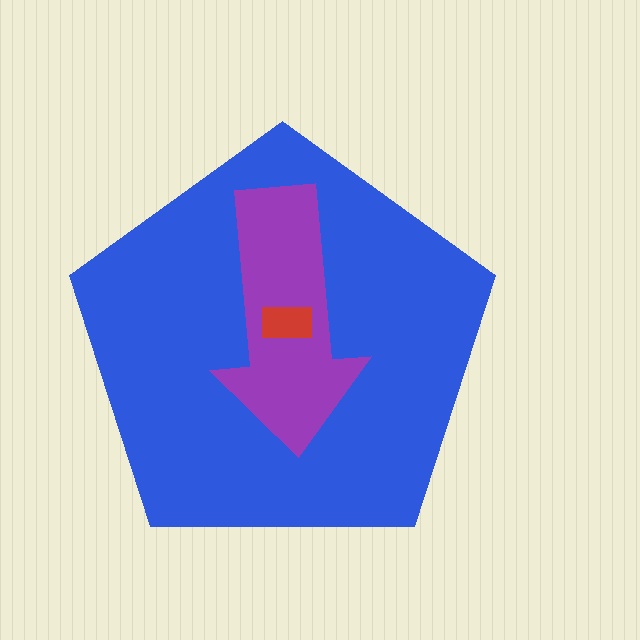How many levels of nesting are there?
3.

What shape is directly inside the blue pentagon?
The purple arrow.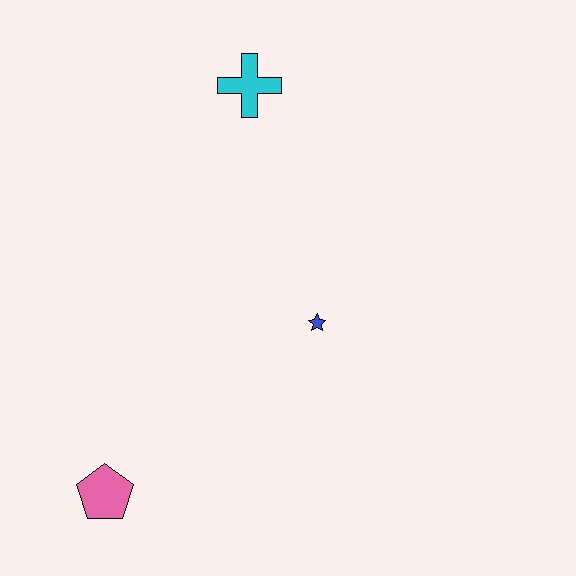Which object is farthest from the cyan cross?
The pink pentagon is farthest from the cyan cross.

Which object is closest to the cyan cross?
The blue star is closest to the cyan cross.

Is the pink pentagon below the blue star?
Yes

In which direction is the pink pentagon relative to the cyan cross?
The pink pentagon is below the cyan cross.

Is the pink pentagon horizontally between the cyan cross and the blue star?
No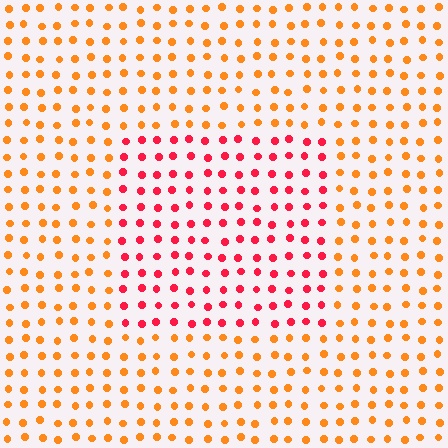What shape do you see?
I see a rectangle.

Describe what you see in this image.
The image is filled with small orange elements in a uniform arrangement. A rectangle-shaped region is visible where the elements are tinted to a slightly different hue, forming a subtle color boundary.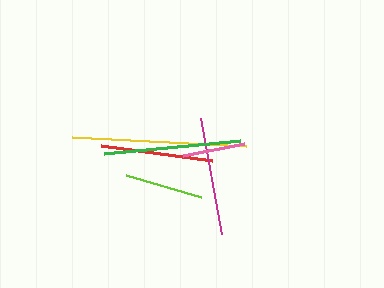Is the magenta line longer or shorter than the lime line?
The magenta line is longer than the lime line.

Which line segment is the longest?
The yellow line is the longest at approximately 174 pixels.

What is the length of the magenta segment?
The magenta segment is approximately 118 pixels long.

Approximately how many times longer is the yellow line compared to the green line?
The yellow line is approximately 1.3 times the length of the green line.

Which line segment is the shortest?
The pink line is the shortest at approximately 62 pixels.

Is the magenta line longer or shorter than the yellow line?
The yellow line is longer than the magenta line.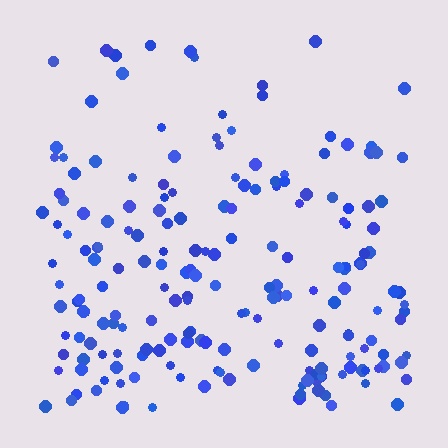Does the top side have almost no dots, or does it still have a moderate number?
Still a moderate number, just noticeably fewer than the bottom.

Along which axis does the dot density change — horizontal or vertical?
Vertical.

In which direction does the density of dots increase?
From top to bottom, with the bottom side densest.